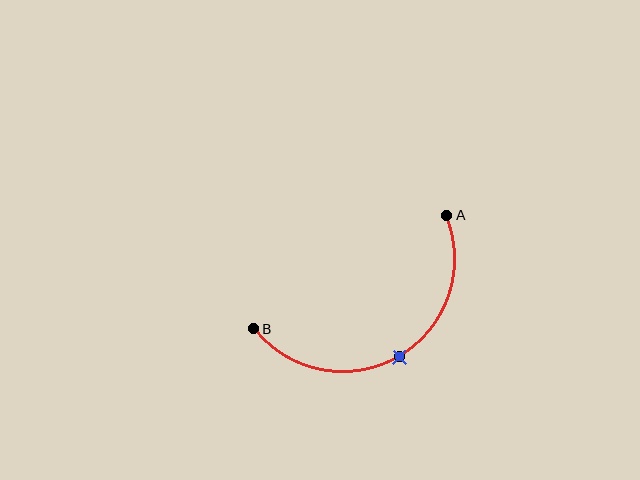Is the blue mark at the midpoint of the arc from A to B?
Yes. The blue mark lies on the arc at equal arc-length from both A and B — it is the arc midpoint.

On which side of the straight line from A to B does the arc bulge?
The arc bulges below the straight line connecting A and B.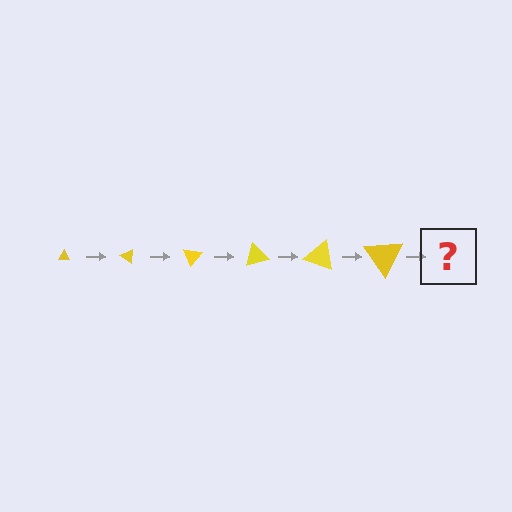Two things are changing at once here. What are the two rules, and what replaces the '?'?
The two rules are that the triangle grows larger each step and it rotates 35 degrees each step. The '?' should be a triangle, larger than the previous one and rotated 210 degrees from the start.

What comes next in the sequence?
The next element should be a triangle, larger than the previous one and rotated 210 degrees from the start.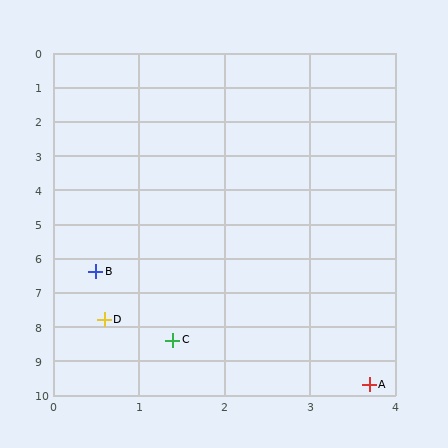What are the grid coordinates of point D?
Point D is at approximately (0.6, 7.8).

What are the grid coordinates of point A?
Point A is at approximately (3.7, 9.7).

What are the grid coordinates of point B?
Point B is at approximately (0.5, 6.4).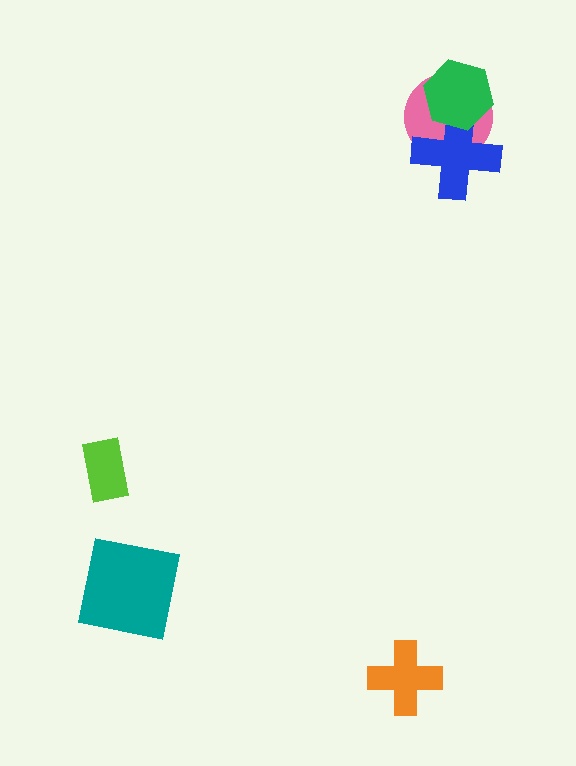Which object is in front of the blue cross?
The green hexagon is in front of the blue cross.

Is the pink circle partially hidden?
Yes, it is partially covered by another shape.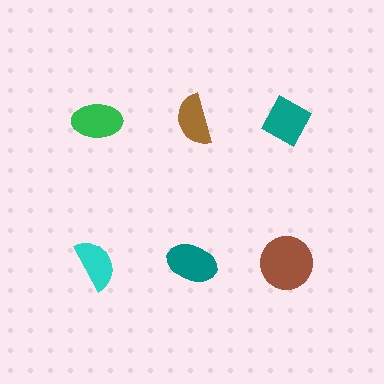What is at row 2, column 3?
A brown circle.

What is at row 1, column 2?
A brown semicircle.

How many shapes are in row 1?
3 shapes.